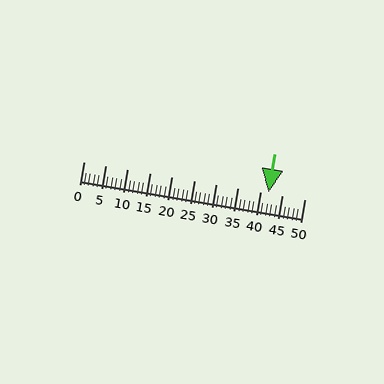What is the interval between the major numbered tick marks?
The major tick marks are spaced 5 units apart.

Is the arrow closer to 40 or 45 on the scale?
The arrow is closer to 40.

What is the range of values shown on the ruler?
The ruler shows values from 0 to 50.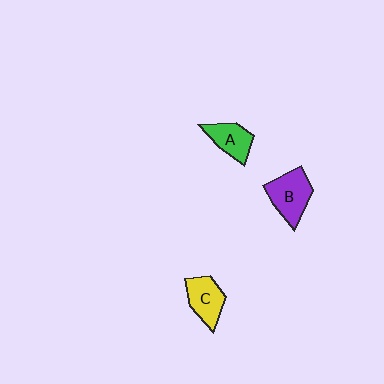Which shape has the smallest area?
Shape A (green).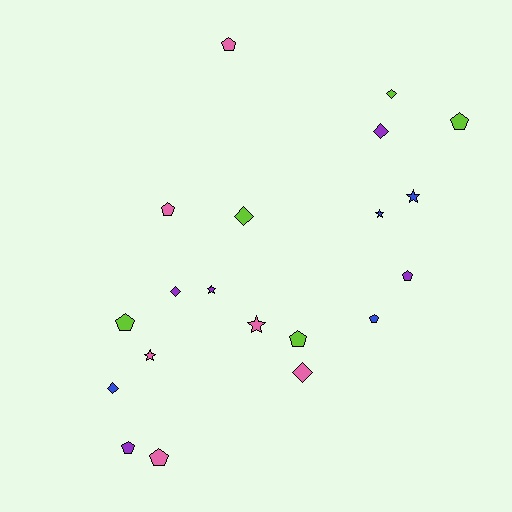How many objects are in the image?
There are 20 objects.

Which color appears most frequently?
Pink, with 6 objects.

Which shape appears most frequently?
Pentagon, with 9 objects.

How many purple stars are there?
There is 1 purple star.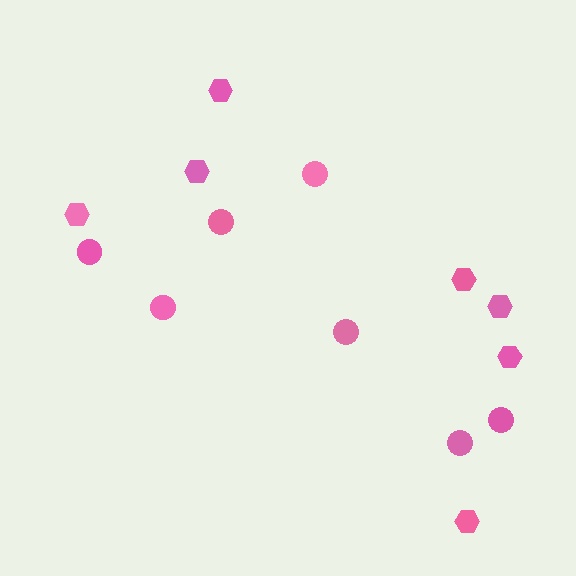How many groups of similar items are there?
There are 2 groups: one group of circles (7) and one group of hexagons (7).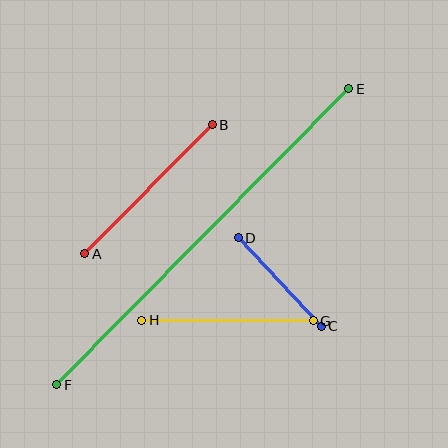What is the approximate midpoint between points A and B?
The midpoint is at approximately (148, 189) pixels.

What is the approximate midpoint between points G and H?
The midpoint is at approximately (227, 321) pixels.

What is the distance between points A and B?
The distance is approximately 181 pixels.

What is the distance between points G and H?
The distance is approximately 171 pixels.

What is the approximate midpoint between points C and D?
The midpoint is at approximately (280, 282) pixels.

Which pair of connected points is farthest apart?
Points E and F are farthest apart.